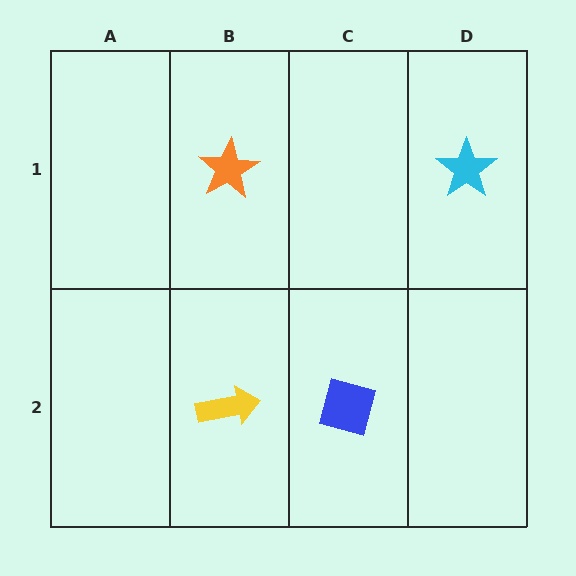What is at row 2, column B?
A yellow arrow.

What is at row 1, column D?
A cyan star.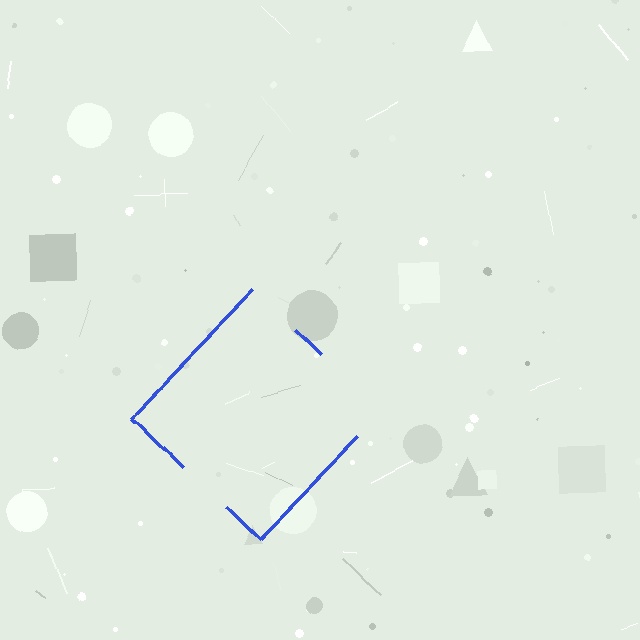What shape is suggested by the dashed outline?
The dashed outline suggests a diamond.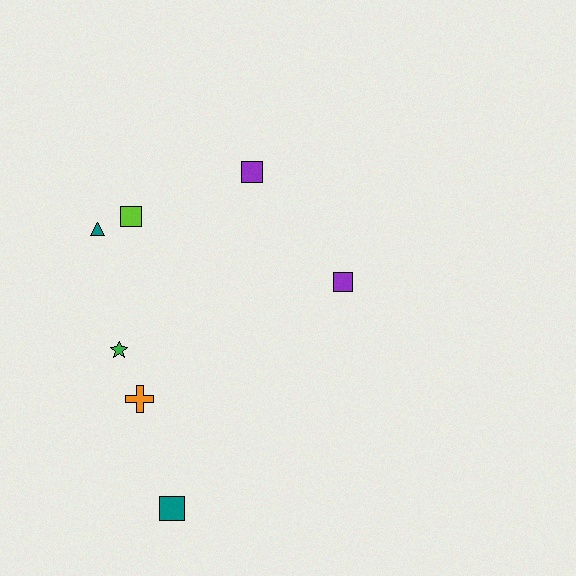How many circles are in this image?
There are no circles.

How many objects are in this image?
There are 7 objects.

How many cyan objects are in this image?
There are no cyan objects.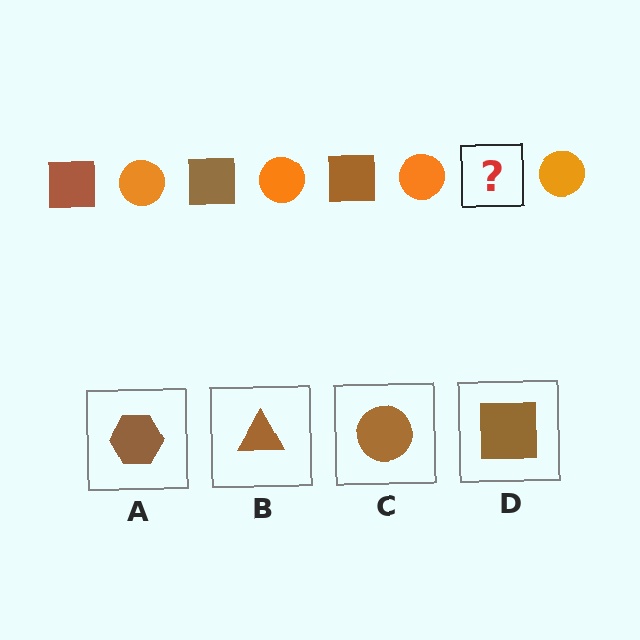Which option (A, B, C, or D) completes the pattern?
D.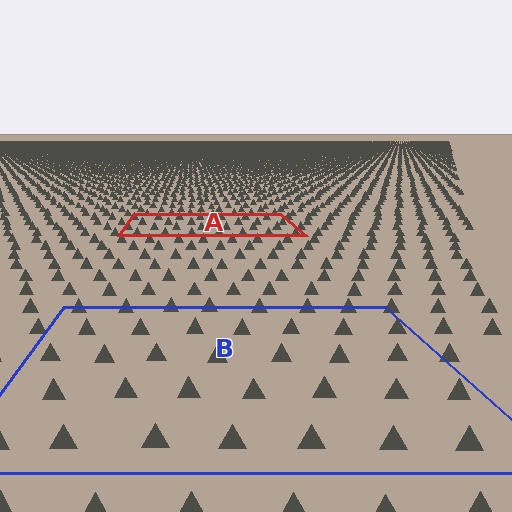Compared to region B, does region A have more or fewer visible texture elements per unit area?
Region A has more texture elements per unit area — they are packed more densely because it is farther away.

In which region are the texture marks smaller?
The texture marks are smaller in region A, because it is farther away.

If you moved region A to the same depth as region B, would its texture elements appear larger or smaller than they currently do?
They would appear larger. At a closer depth, the same texture elements are projected at a bigger on-screen size.